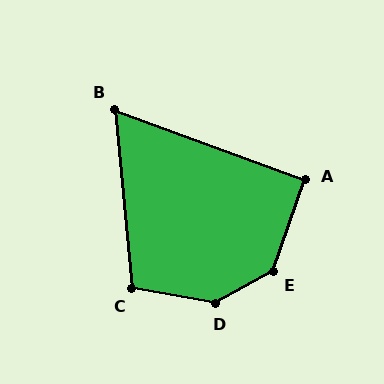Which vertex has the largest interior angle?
D, at approximately 141 degrees.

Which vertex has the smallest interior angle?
B, at approximately 64 degrees.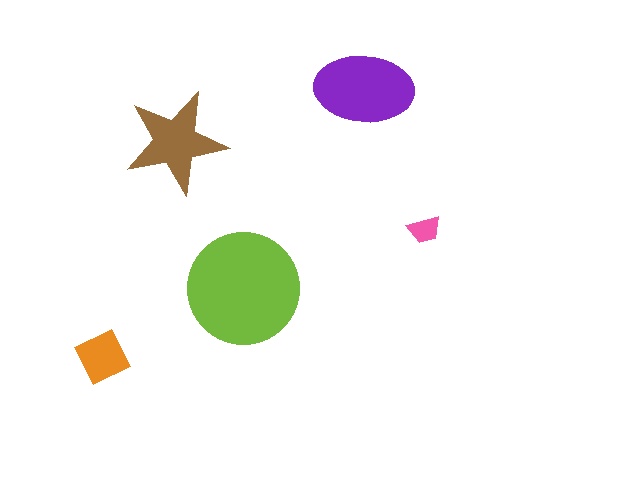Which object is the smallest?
The pink trapezoid.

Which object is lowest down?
The orange diamond is bottommost.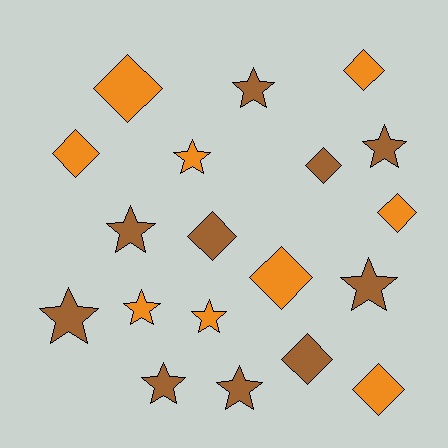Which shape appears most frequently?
Star, with 10 objects.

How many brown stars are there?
There are 7 brown stars.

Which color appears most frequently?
Brown, with 10 objects.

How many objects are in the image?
There are 19 objects.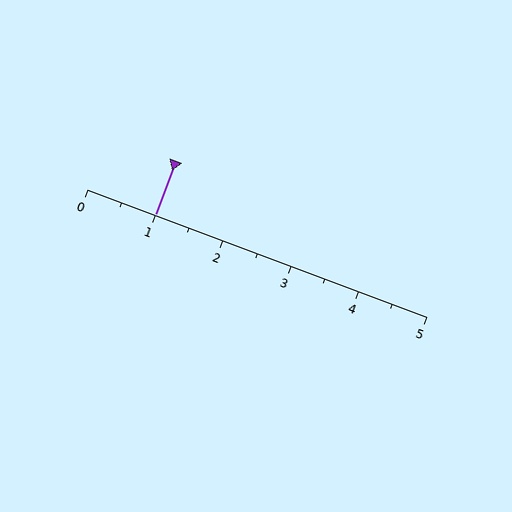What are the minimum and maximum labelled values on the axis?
The axis runs from 0 to 5.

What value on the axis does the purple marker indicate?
The marker indicates approximately 1.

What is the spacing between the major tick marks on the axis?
The major ticks are spaced 1 apart.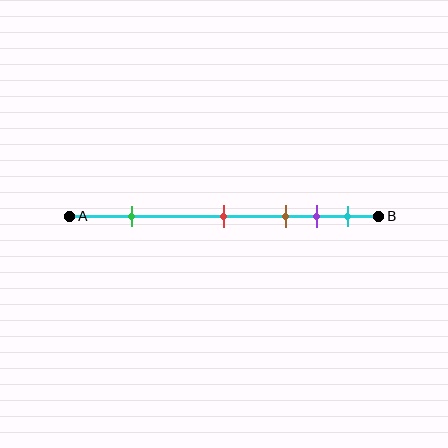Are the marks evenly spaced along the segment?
No, the marks are not evenly spaced.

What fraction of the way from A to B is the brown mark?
The brown mark is approximately 70% (0.7) of the way from A to B.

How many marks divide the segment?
There are 5 marks dividing the segment.